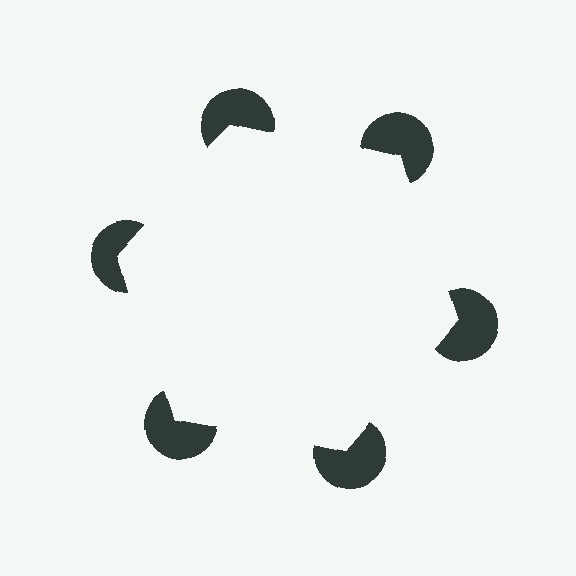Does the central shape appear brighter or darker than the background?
It typically appears slightly brighter than the background, even though no actual brightness change is drawn.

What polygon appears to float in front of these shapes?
An illusory hexagon — its edges are inferred from the aligned wedge cuts in the pac-man discs, not physically drawn.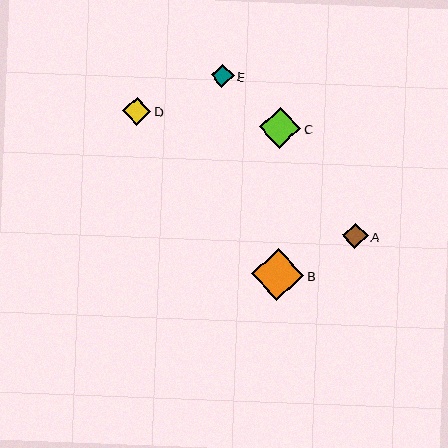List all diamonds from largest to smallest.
From largest to smallest: B, C, D, A, E.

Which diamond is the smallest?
Diamond E is the smallest with a size of approximately 23 pixels.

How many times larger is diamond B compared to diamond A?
Diamond B is approximately 2.0 times the size of diamond A.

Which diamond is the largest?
Diamond B is the largest with a size of approximately 52 pixels.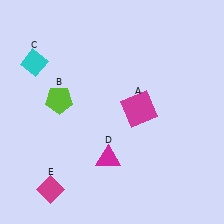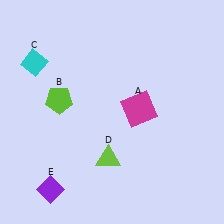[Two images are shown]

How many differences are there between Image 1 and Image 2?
There are 2 differences between the two images.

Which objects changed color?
D changed from magenta to lime. E changed from magenta to purple.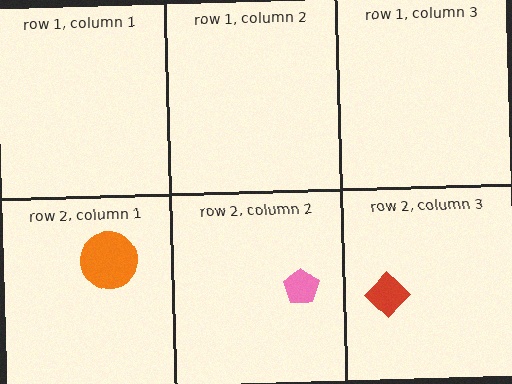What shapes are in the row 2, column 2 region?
The pink pentagon.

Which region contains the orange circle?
The row 2, column 1 region.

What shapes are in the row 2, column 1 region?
The orange circle.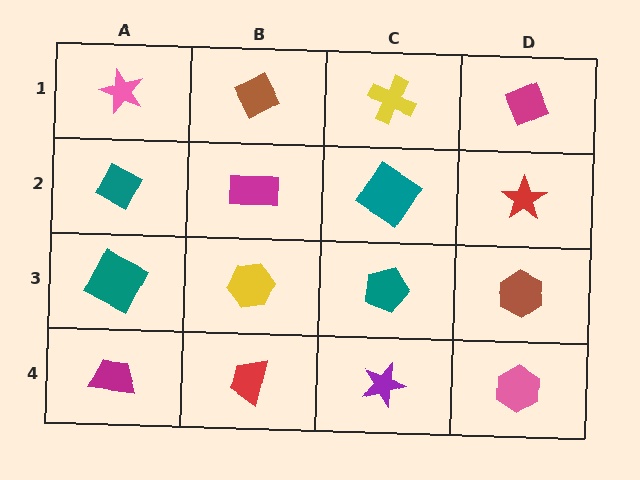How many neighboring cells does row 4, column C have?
3.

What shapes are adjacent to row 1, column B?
A magenta rectangle (row 2, column B), a pink star (row 1, column A), a yellow cross (row 1, column C).